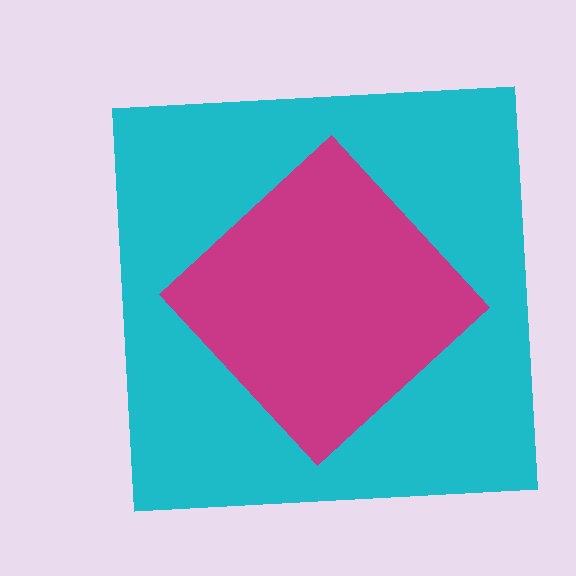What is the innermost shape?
The magenta diamond.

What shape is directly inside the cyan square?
The magenta diamond.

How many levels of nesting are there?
2.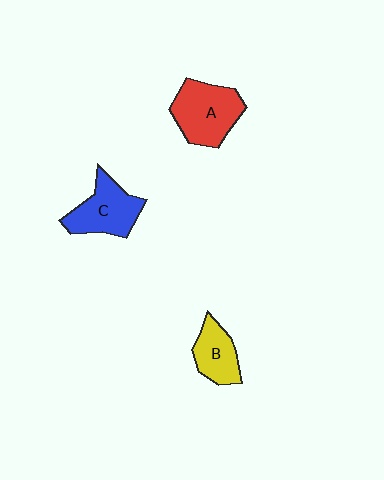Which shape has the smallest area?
Shape B (yellow).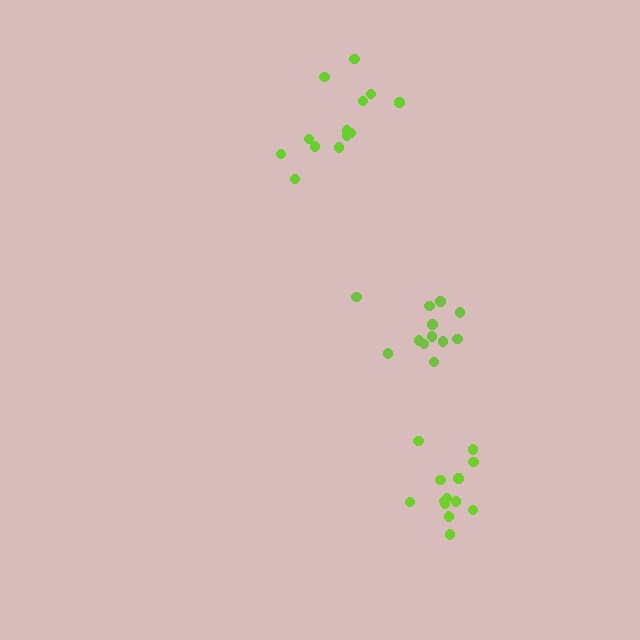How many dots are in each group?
Group 1: 12 dots, Group 2: 13 dots, Group 3: 13 dots (38 total).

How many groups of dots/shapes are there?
There are 3 groups.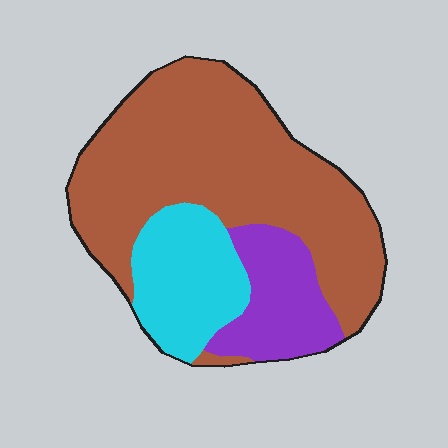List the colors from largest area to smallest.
From largest to smallest: brown, cyan, purple.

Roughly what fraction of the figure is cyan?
Cyan takes up between a sixth and a third of the figure.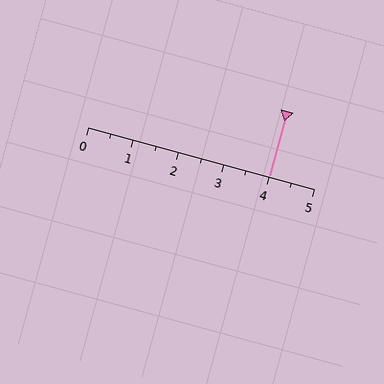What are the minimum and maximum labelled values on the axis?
The axis runs from 0 to 5.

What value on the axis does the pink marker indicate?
The marker indicates approximately 4.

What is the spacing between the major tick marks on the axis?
The major ticks are spaced 1 apart.